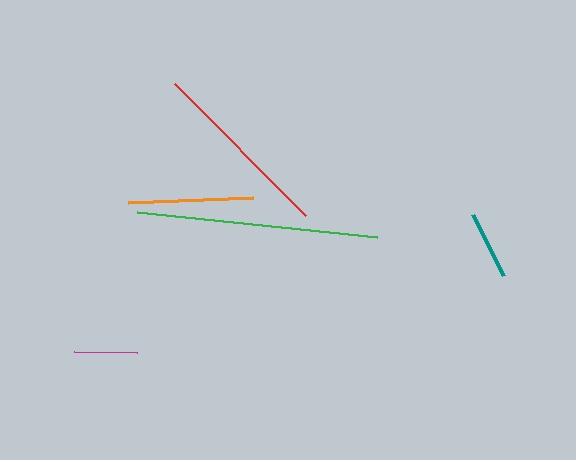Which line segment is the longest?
The green line is the longest at approximately 241 pixels.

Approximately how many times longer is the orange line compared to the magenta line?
The orange line is approximately 2.0 times the length of the magenta line.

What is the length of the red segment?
The red segment is approximately 185 pixels long.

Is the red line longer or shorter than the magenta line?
The red line is longer than the magenta line.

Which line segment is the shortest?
The magenta line is the shortest at approximately 63 pixels.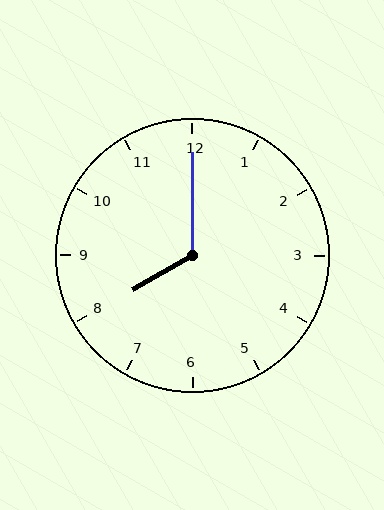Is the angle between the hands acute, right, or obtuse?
It is obtuse.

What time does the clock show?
8:00.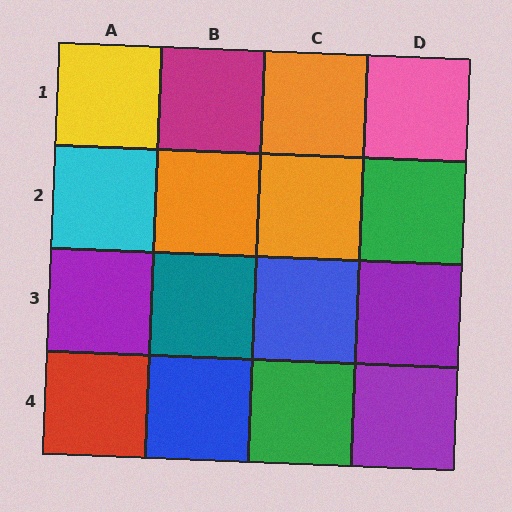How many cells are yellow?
1 cell is yellow.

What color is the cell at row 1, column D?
Pink.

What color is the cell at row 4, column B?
Blue.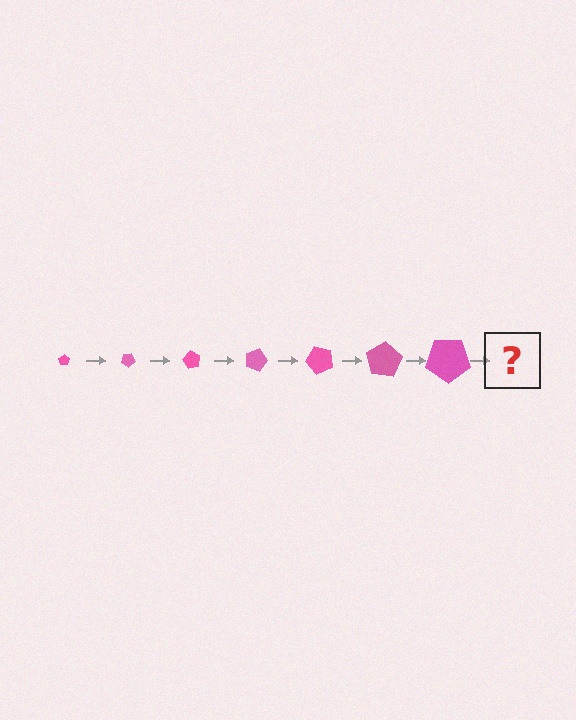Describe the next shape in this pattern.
It should be a pentagon, larger than the previous one and rotated 210 degrees from the start.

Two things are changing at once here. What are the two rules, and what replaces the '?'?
The two rules are that the pentagon grows larger each step and it rotates 30 degrees each step. The '?' should be a pentagon, larger than the previous one and rotated 210 degrees from the start.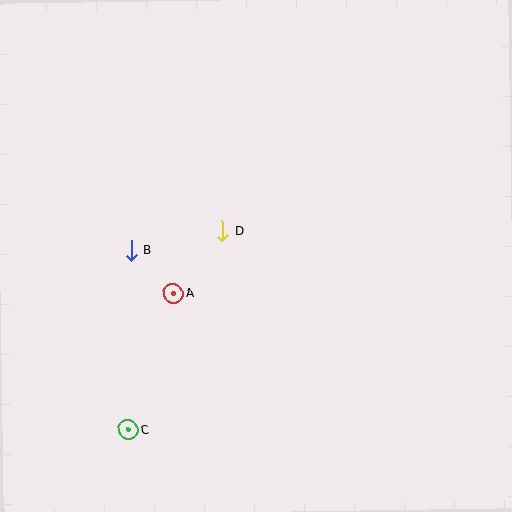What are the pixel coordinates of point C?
Point C is at (128, 430).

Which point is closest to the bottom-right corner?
Point C is closest to the bottom-right corner.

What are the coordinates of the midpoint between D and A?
The midpoint between D and A is at (198, 262).